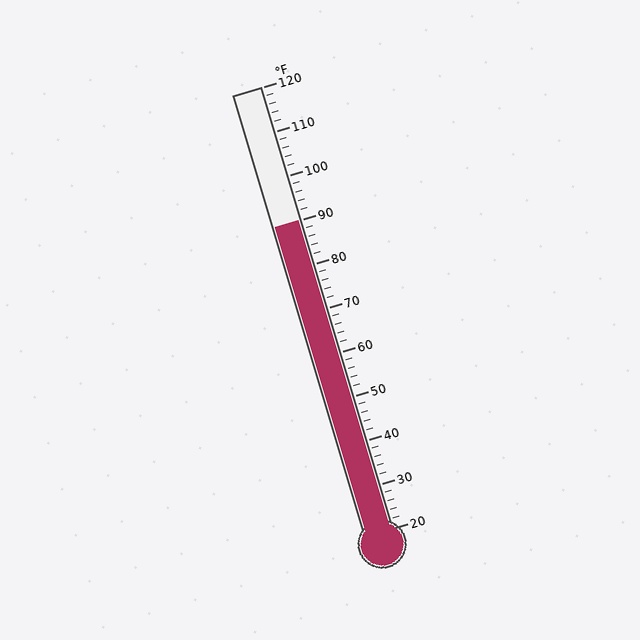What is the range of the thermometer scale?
The thermometer scale ranges from 20°F to 120°F.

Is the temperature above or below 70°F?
The temperature is above 70°F.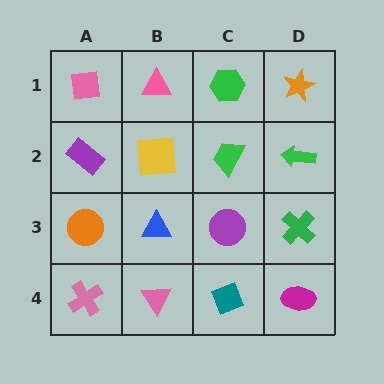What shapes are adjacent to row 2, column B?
A pink triangle (row 1, column B), a blue triangle (row 3, column B), a purple rectangle (row 2, column A), a green trapezoid (row 2, column C).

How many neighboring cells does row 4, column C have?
3.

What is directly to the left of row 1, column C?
A pink triangle.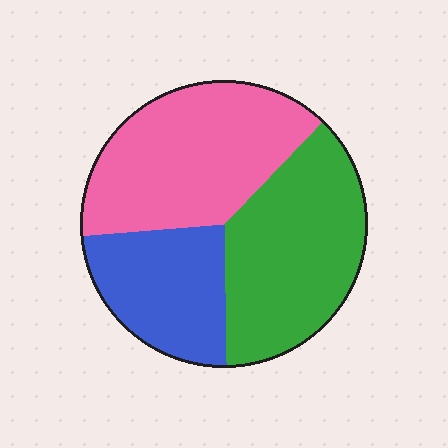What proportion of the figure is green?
Green takes up about three eighths (3/8) of the figure.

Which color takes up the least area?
Blue, at roughly 25%.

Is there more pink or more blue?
Pink.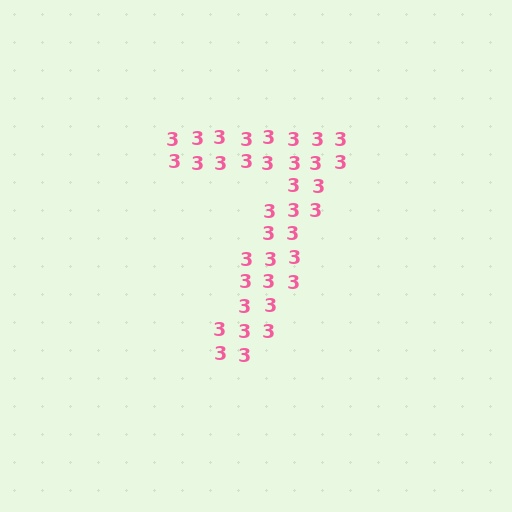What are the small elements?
The small elements are digit 3's.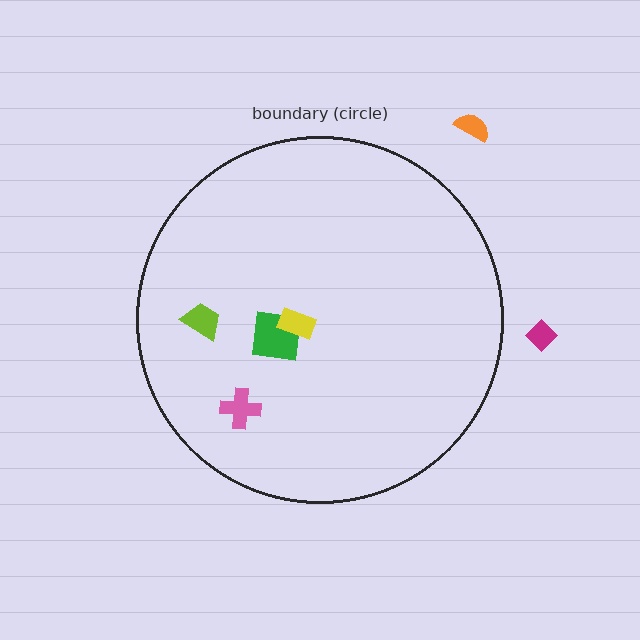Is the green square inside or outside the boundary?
Inside.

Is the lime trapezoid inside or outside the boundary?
Inside.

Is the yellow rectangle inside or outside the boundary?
Inside.